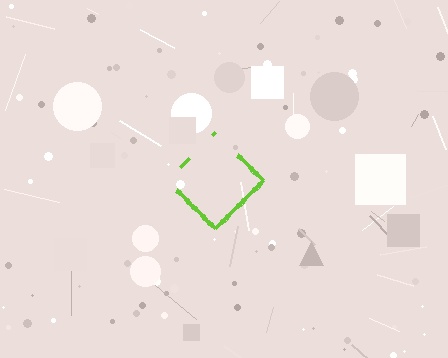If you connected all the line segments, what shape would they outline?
They would outline a diamond.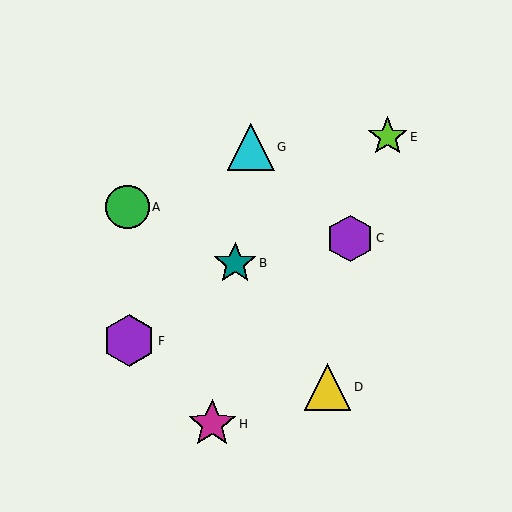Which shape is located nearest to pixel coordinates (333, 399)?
The yellow triangle (labeled D) at (327, 387) is nearest to that location.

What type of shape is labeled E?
Shape E is a lime star.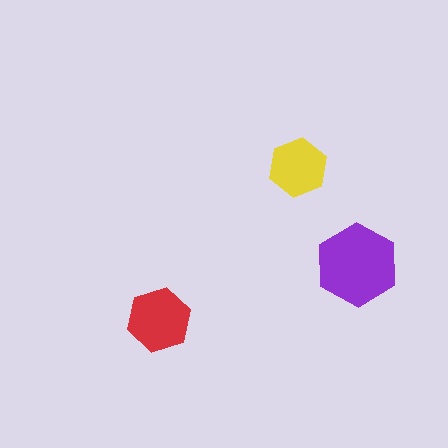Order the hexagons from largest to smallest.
the purple one, the red one, the yellow one.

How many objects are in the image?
There are 3 objects in the image.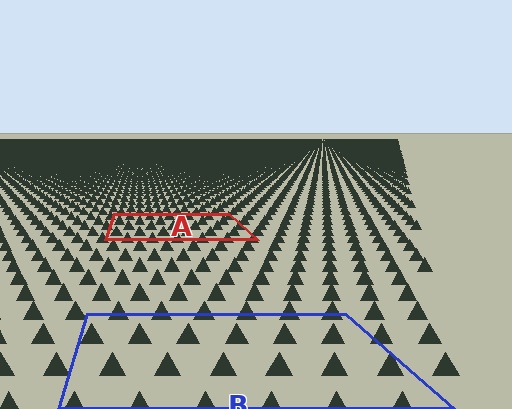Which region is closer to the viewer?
Region B is closer. The texture elements there are larger and more spread out.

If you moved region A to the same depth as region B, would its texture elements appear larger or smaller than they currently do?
They would appear larger. At a closer depth, the same texture elements are projected at a bigger on-screen size.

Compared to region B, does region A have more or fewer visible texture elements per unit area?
Region A has more texture elements per unit area — they are packed more densely because it is farther away.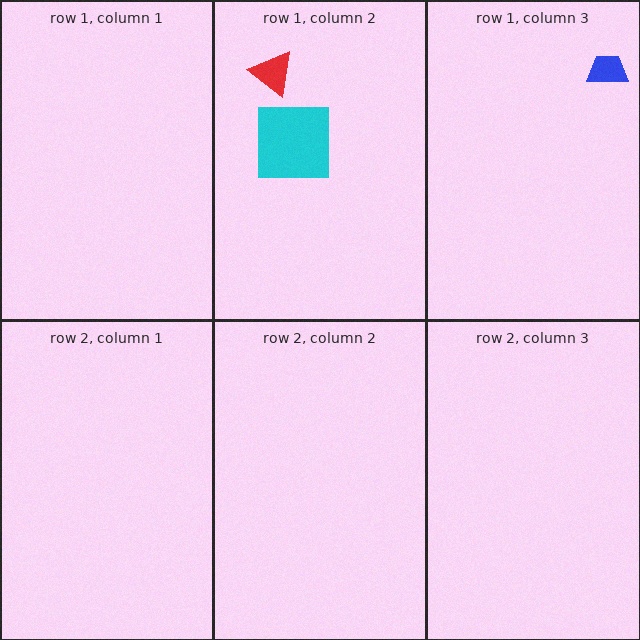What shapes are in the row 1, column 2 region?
The cyan square, the red triangle.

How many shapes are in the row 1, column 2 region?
2.